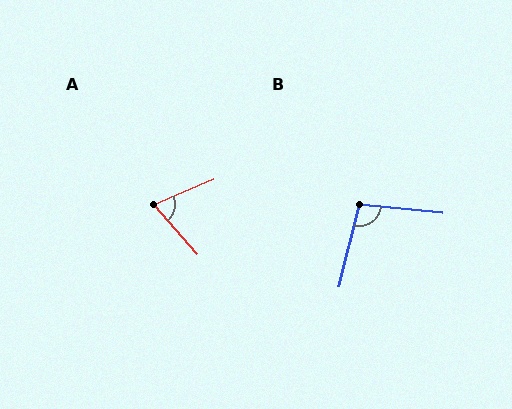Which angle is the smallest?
A, at approximately 72 degrees.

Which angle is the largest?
B, at approximately 98 degrees.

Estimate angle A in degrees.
Approximately 72 degrees.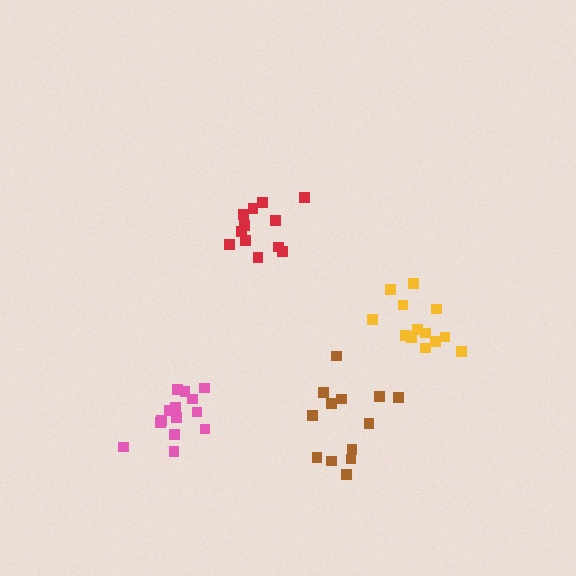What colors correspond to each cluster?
The clusters are colored: red, yellow, brown, pink.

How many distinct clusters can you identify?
There are 4 distinct clusters.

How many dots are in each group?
Group 1: 12 dots, Group 2: 13 dots, Group 3: 13 dots, Group 4: 14 dots (52 total).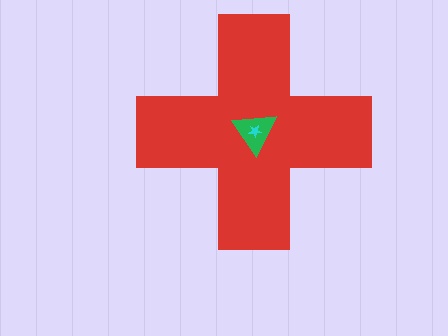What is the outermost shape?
The red cross.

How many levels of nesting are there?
3.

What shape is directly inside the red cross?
The green triangle.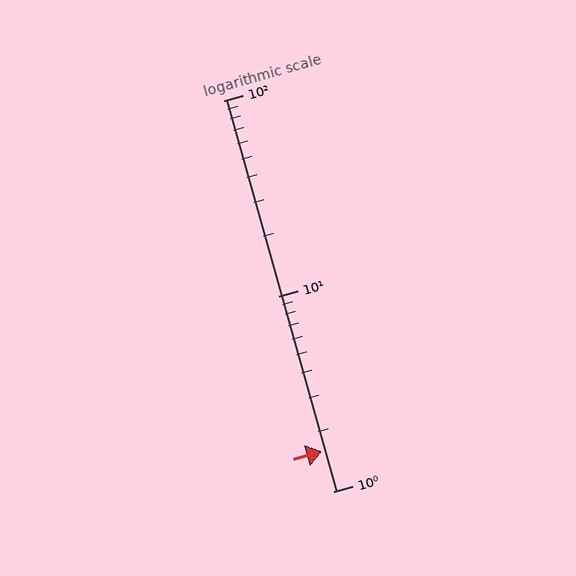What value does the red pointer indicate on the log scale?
The pointer indicates approximately 1.6.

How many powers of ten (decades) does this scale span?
The scale spans 2 decades, from 1 to 100.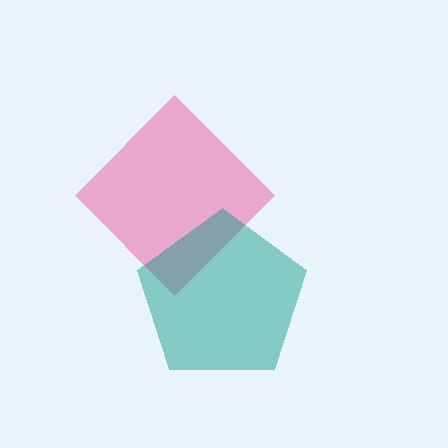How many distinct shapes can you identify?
There are 2 distinct shapes: a pink diamond, a teal pentagon.